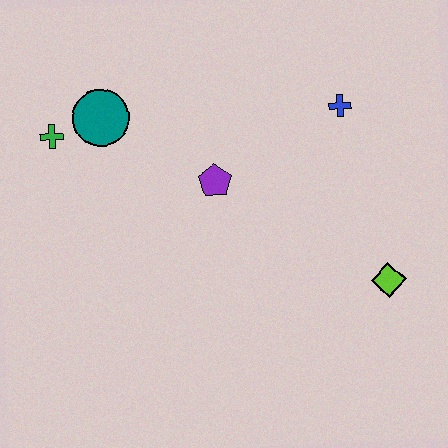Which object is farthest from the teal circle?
The lime diamond is farthest from the teal circle.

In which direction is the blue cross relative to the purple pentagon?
The blue cross is to the right of the purple pentagon.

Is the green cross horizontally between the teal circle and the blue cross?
No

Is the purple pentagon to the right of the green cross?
Yes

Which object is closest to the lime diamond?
The blue cross is closest to the lime diamond.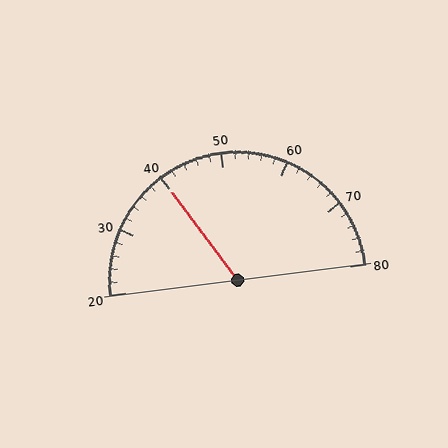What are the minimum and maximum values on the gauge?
The gauge ranges from 20 to 80.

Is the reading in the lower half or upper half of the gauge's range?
The reading is in the lower half of the range (20 to 80).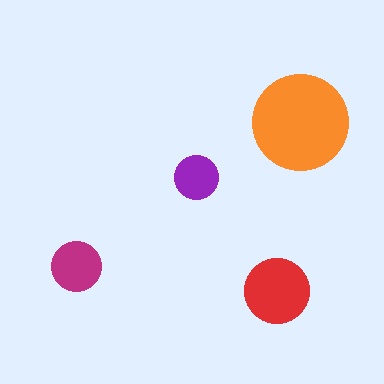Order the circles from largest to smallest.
the orange one, the red one, the magenta one, the purple one.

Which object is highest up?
The orange circle is topmost.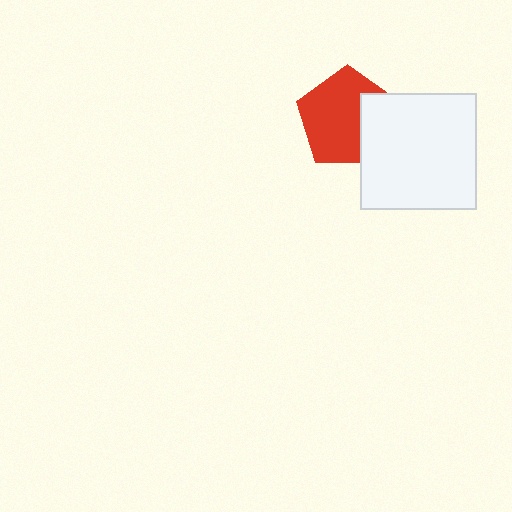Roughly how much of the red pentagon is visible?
Most of it is visible (roughly 70%).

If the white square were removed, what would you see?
You would see the complete red pentagon.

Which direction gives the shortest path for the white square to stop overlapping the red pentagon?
Moving right gives the shortest separation.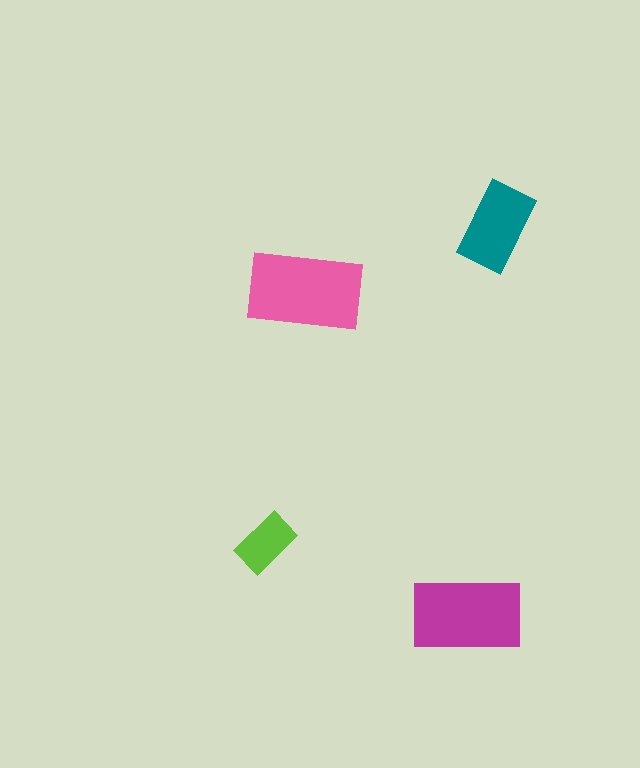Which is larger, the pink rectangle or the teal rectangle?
The pink one.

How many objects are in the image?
There are 4 objects in the image.